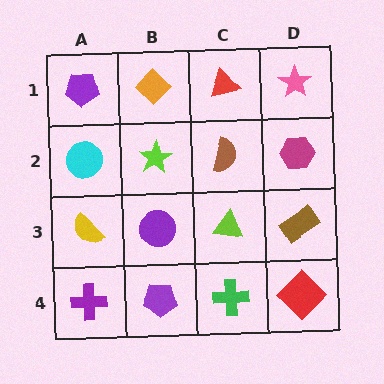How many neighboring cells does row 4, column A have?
2.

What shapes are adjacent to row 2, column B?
An orange diamond (row 1, column B), a purple circle (row 3, column B), a cyan circle (row 2, column A), a brown semicircle (row 2, column C).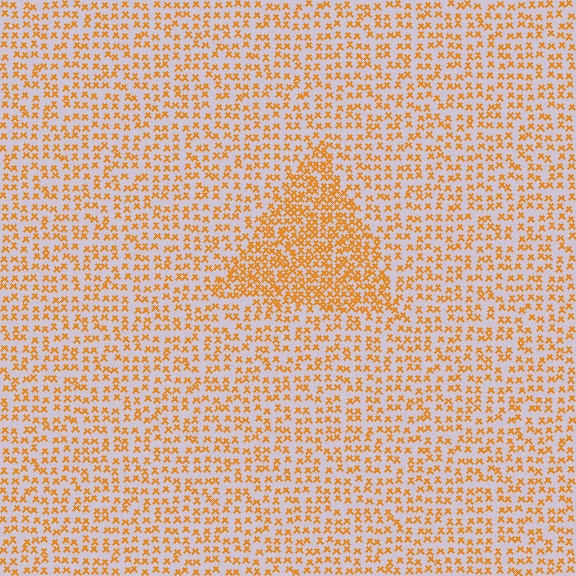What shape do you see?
I see a triangle.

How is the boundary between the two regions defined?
The boundary is defined by a change in element density (approximately 1.9x ratio). All elements are the same color, size, and shape.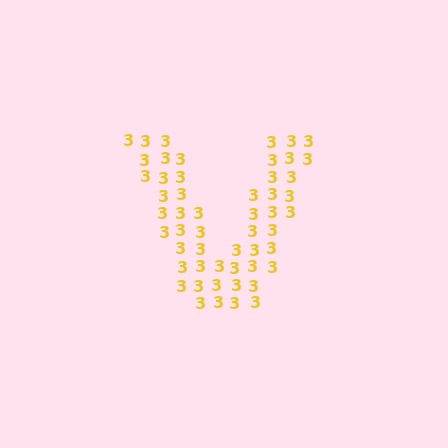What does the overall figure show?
The overall figure shows the letter V.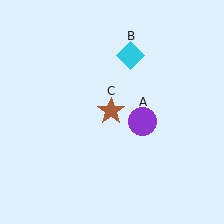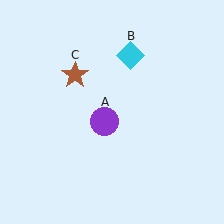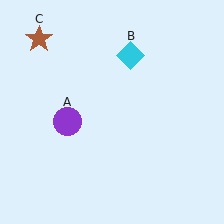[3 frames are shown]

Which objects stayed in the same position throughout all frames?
Cyan diamond (object B) remained stationary.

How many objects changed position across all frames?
2 objects changed position: purple circle (object A), brown star (object C).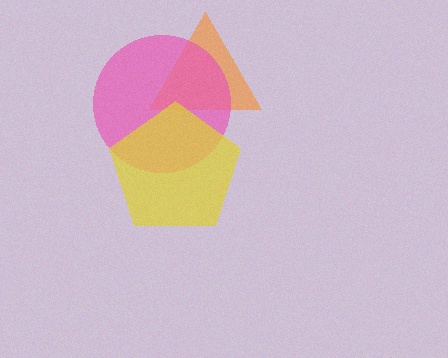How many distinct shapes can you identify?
There are 3 distinct shapes: an orange triangle, a pink circle, a yellow pentagon.